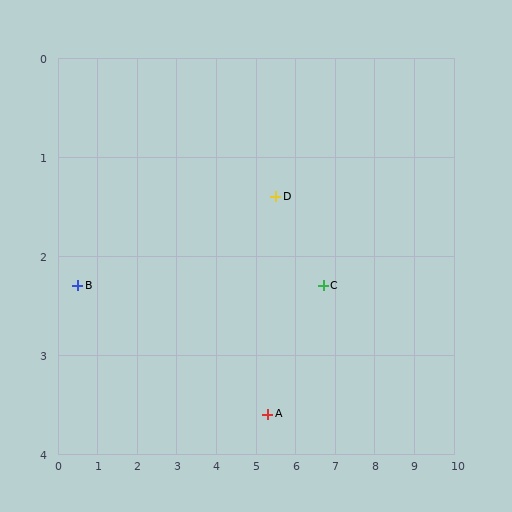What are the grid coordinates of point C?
Point C is at approximately (6.7, 2.3).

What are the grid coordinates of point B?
Point B is at approximately (0.5, 2.3).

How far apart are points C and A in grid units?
Points C and A are about 1.9 grid units apart.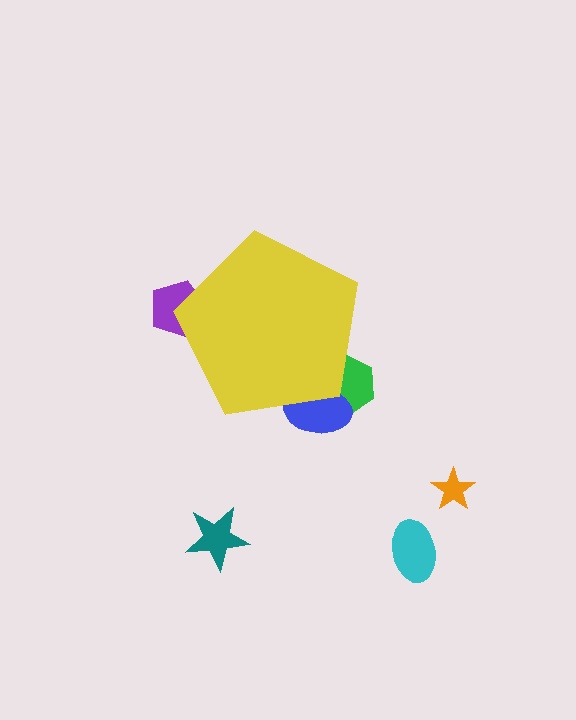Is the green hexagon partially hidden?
Yes, the green hexagon is partially hidden behind the yellow pentagon.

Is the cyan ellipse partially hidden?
No, the cyan ellipse is fully visible.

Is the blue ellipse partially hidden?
Yes, the blue ellipse is partially hidden behind the yellow pentagon.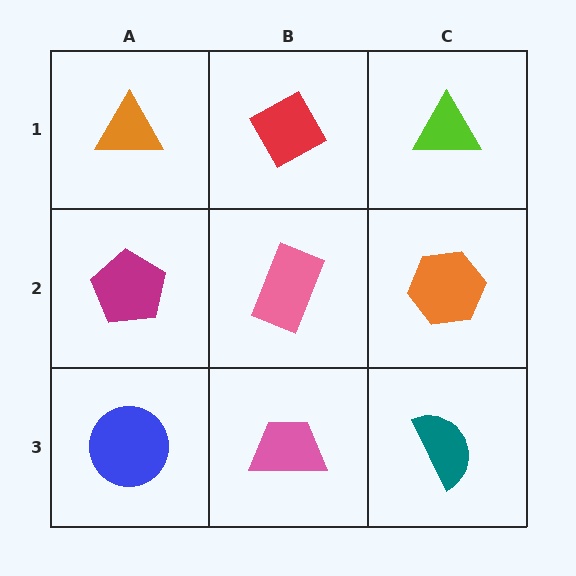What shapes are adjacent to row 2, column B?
A red diamond (row 1, column B), a pink trapezoid (row 3, column B), a magenta pentagon (row 2, column A), an orange hexagon (row 2, column C).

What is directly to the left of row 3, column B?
A blue circle.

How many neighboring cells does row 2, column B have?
4.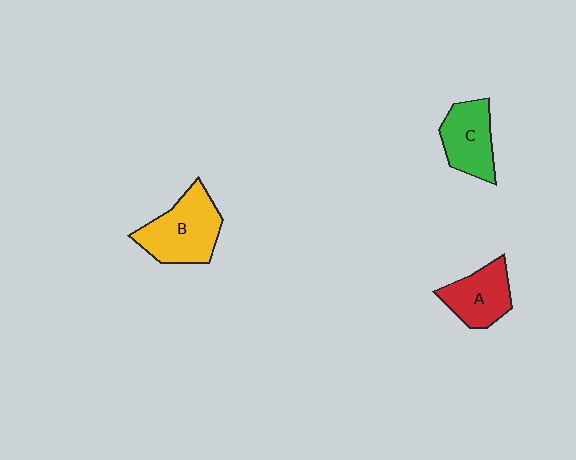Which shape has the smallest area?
Shape A (red).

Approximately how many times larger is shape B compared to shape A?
Approximately 1.4 times.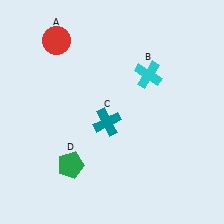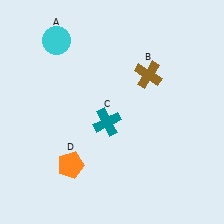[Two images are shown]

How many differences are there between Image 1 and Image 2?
There are 3 differences between the two images.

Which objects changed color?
A changed from red to cyan. B changed from cyan to brown. D changed from green to orange.